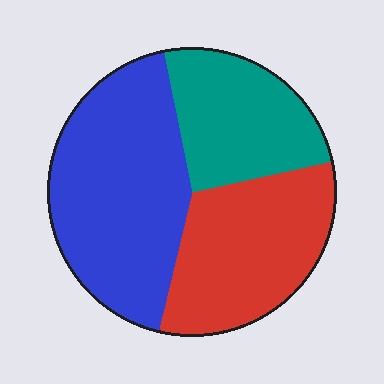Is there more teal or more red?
Red.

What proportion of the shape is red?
Red takes up between a sixth and a third of the shape.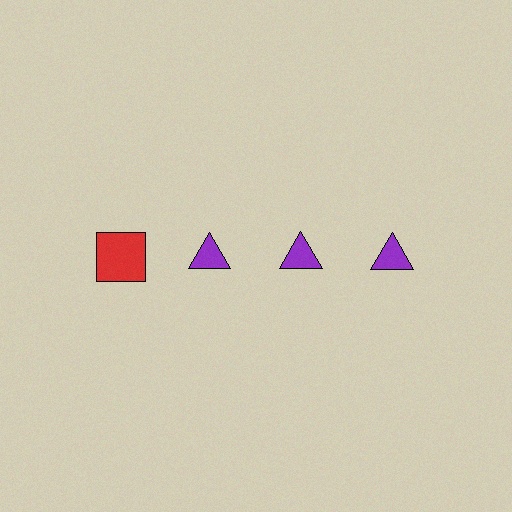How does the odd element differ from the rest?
It differs in both color (red instead of purple) and shape (square instead of triangle).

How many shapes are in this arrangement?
There are 4 shapes arranged in a grid pattern.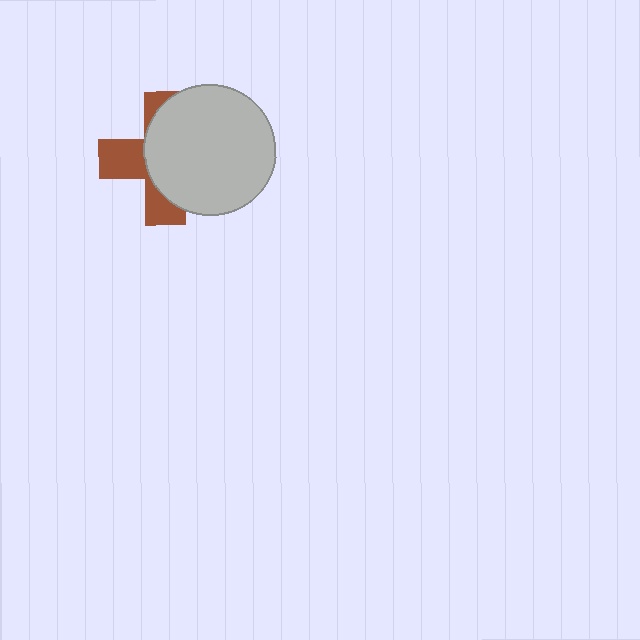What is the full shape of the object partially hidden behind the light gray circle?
The partially hidden object is a brown cross.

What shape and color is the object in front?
The object in front is a light gray circle.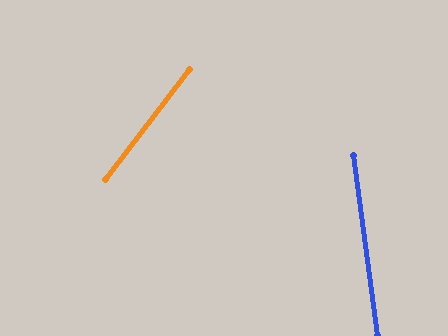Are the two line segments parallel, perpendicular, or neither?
Neither parallel nor perpendicular — they differ by about 45°.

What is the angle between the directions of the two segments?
Approximately 45 degrees.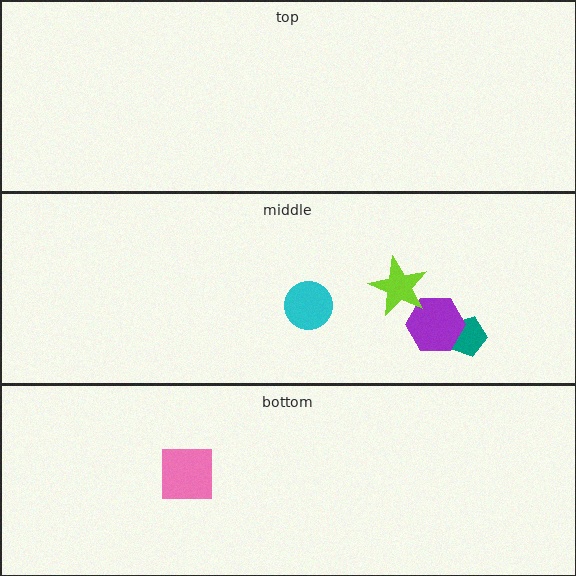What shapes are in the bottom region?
The pink square.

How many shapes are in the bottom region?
1.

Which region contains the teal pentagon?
The middle region.